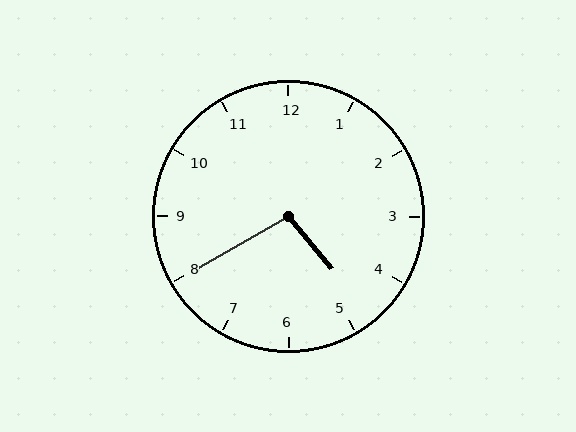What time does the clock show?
4:40.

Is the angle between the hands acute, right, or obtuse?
It is obtuse.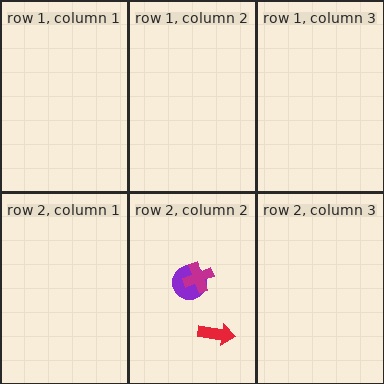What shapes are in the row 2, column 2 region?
The red arrow, the purple circle, the magenta cross.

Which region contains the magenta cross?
The row 2, column 2 region.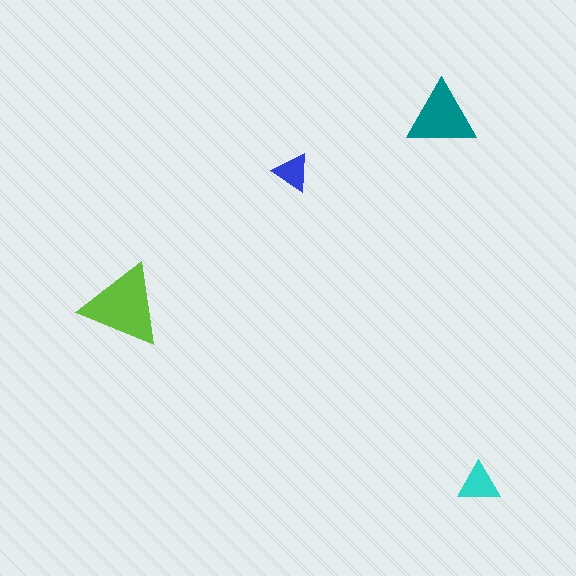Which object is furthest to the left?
The lime triangle is leftmost.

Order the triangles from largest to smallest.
the lime one, the teal one, the cyan one, the blue one.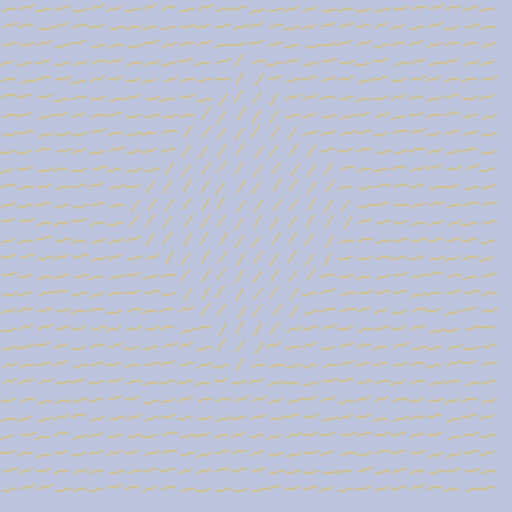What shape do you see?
I see a diamond.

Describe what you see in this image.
The image is filled with small yellow line segments. A diamond region in the image has lines oriented differently from the surrounding lines, creating a visible texture boundary.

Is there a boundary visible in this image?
Yes, there is a texture boundary formed by a change in line orientation.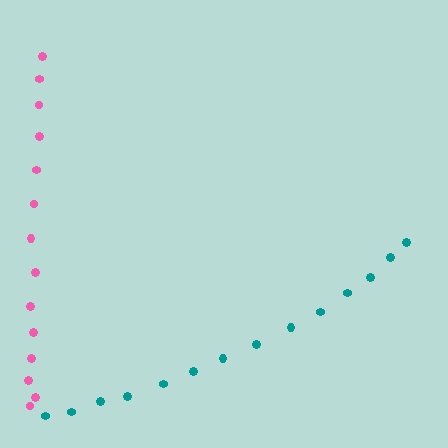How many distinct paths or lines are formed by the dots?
There are 2 distinct paths.